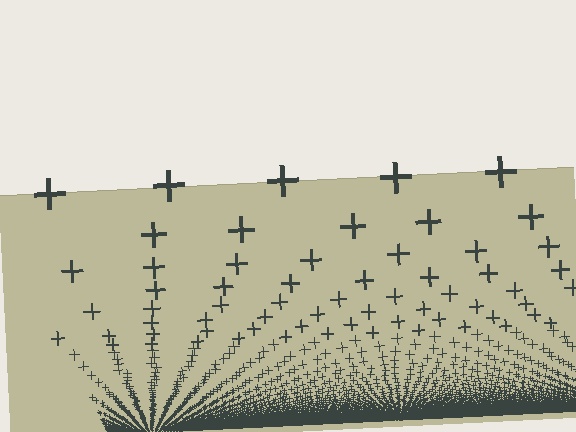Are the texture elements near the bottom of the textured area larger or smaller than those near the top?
Smaller. The gradient is inverted — elements near the bottom are smaller and denser.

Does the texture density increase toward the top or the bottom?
Density increases toward the bottom.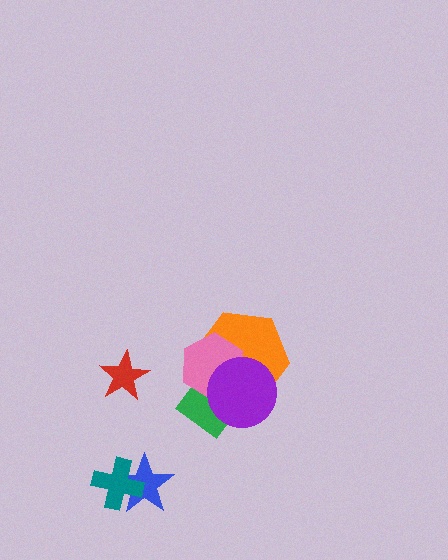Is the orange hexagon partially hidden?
Yes, it is partially covered by another shape.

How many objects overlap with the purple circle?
3 objects overlap with the purple circle.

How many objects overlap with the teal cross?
1 object overlaps with the teal cross.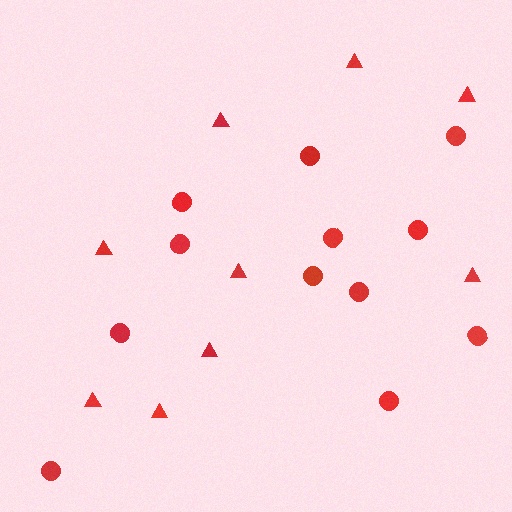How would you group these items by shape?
There are 2 groups: one group of circles (12) and one group of triangles (9).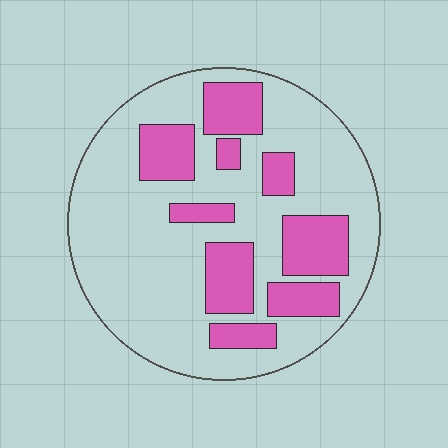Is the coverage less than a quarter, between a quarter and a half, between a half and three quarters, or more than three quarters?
Between a quarter and a half.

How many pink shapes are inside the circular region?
9.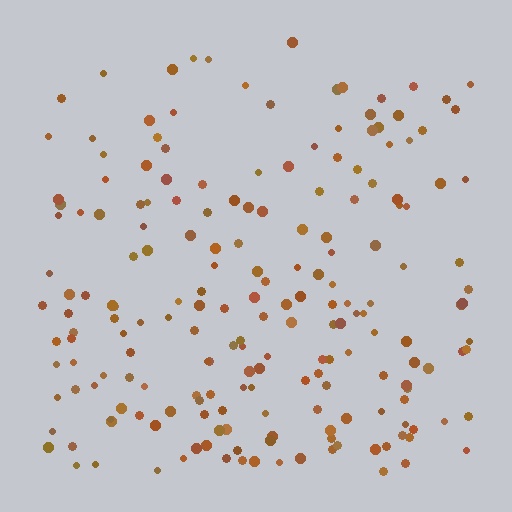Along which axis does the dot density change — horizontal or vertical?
Vertical.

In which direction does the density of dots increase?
From top to bottom, with the bottom side densest.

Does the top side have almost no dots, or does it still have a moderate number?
Still a moderate number, just noticeably fewer than the bottom.